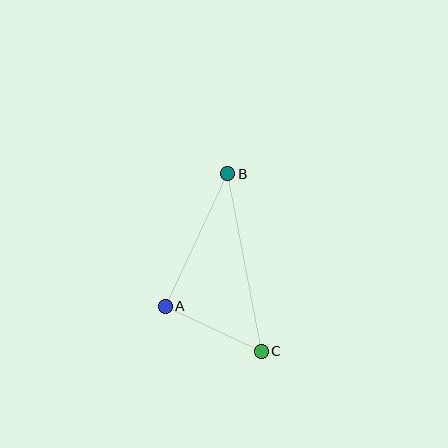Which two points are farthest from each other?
Points B and C are farthest from each other.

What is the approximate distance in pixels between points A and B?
The distance between A and B is approximately 147 pixels.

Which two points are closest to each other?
Points A and C are closest to each other.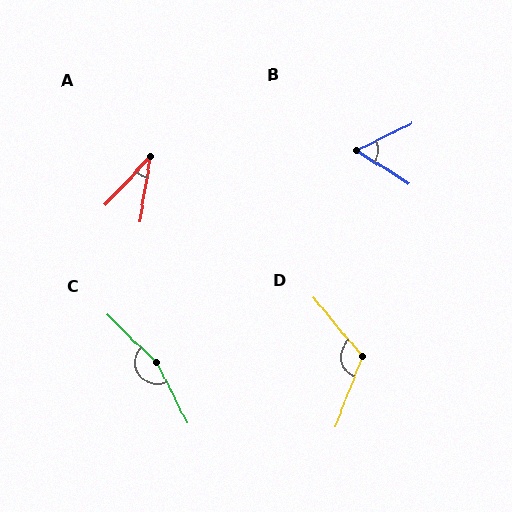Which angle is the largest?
C, at approximately 160 degrees.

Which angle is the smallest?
A, at approximately 33 degrees.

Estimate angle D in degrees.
Approximately 119 degrees.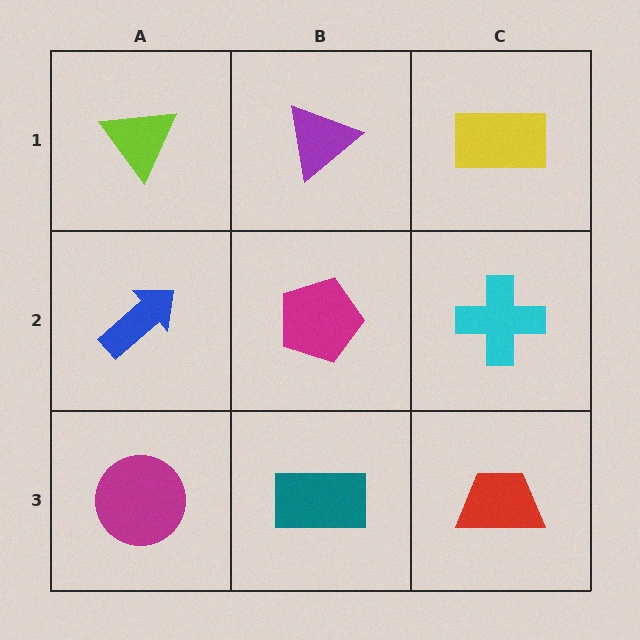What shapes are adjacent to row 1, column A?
A blue arrow (row 2, column A), a purple triangle (row 1, column B).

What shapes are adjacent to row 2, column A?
A lime triangle (row 1, column A), a magenta circle (row 3, column A), a magenta pentagon (row 2, column B).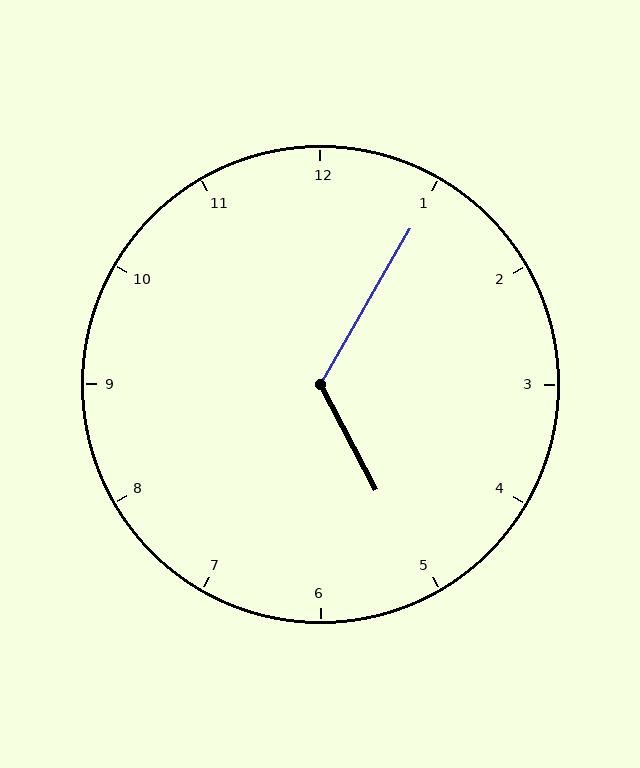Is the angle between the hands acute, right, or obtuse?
It is obtuse.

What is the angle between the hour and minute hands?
Approximately 122 degrees.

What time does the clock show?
5:05.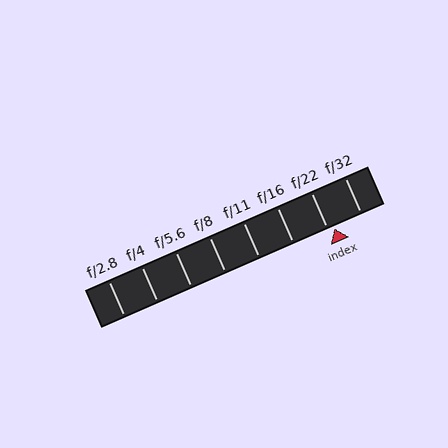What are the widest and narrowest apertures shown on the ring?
The widest aperture shown is f/2.8 and the narrowest is f/32.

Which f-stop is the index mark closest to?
The index mark is closest to f/22.